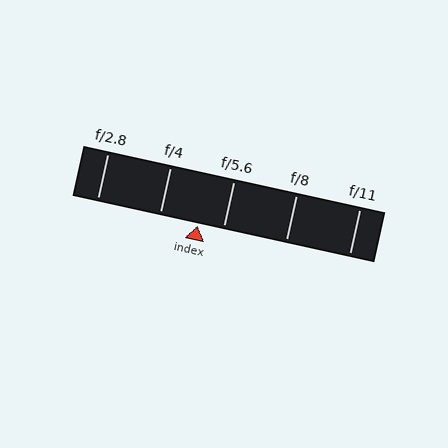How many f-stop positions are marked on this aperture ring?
There are 5 f-stop positions marked.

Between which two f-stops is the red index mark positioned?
The index mark is between f/4 and f/5.6.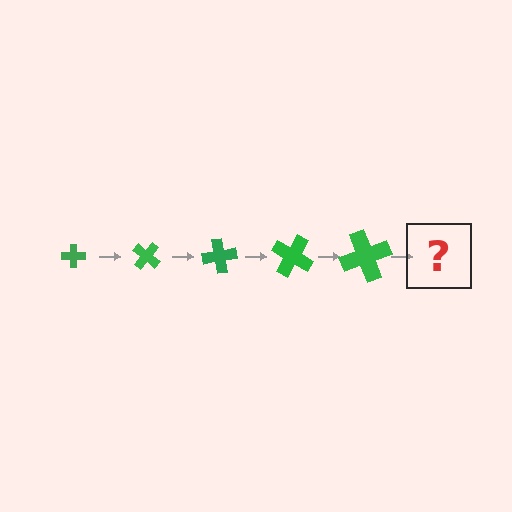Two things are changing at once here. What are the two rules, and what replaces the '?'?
The two rules are that the cross grows larger each step and it rotates 40 degrees each step. The '?' should be a cross, larger than the previous one and rotated 200 degrees from the start.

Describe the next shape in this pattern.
It should be a cross, larger than the previous one and rotated 200 degrees from the start.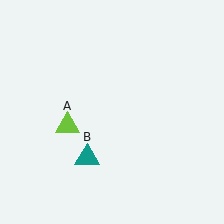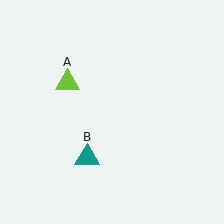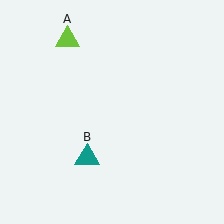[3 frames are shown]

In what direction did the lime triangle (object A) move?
The lime triangle (object A) moved up.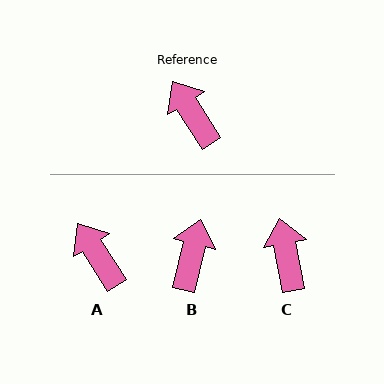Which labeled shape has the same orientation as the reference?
A.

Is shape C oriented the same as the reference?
No, it is off by about 21 degrees.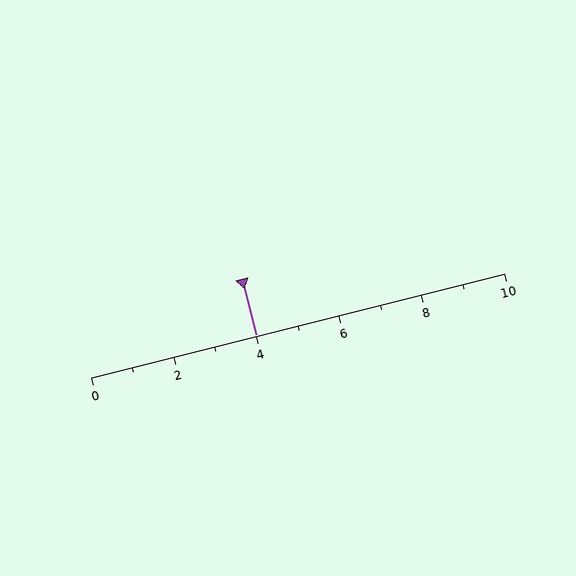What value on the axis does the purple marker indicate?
The marker indicates approximately 4.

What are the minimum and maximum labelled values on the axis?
The axis runs from 0 to 10.